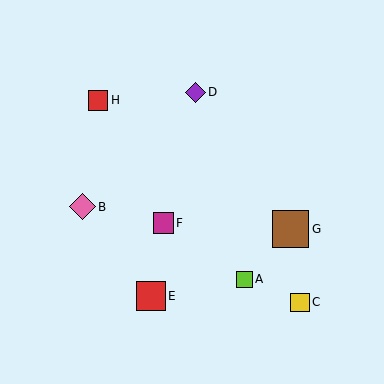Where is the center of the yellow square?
The center of the yellow square is at (300, 302).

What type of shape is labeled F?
Shape F is a magenta square.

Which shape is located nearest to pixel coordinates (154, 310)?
The red square (labeled E) at (151, 296) is nearest to that location.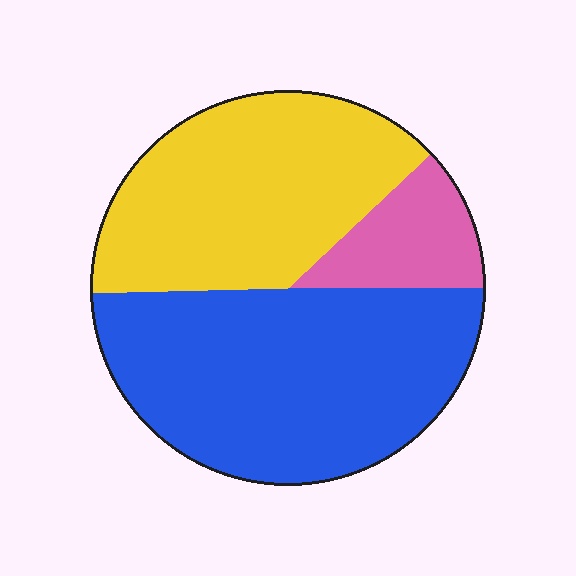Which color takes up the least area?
Pink, at roughly 10%.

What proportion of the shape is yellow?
Yellow takes up about three eighths (3/8) of the shape.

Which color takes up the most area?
Blue, at roughly 50%.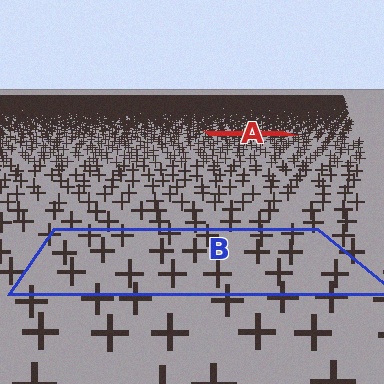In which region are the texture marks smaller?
The texture marks are smaller in region A, because it is farther away.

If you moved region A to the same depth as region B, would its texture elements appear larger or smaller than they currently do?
They would appear larger. At a closer depth, the same texture elements are projected at a bigger on-screen size.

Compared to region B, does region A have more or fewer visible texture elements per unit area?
Region A has more texture elements per unit area — they are packed more densely because it is farther away.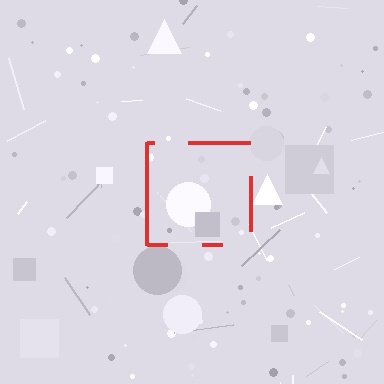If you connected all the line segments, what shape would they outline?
They would outline a square.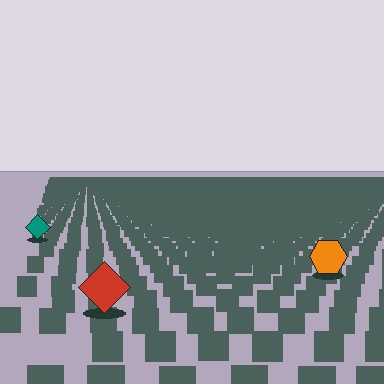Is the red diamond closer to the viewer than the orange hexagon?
Yes. The red diamond is closer — you can tell from the texture gradient: the ground texture is coarser near it.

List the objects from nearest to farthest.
From nearest to farthest: the red diamond, the orange hexagon, the teal diamond.